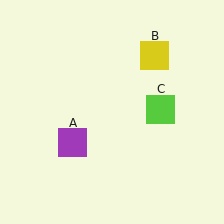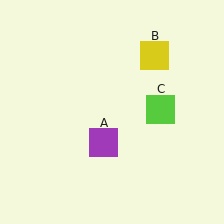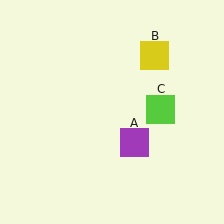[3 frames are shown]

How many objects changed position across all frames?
1 object changed position: purple square (object A).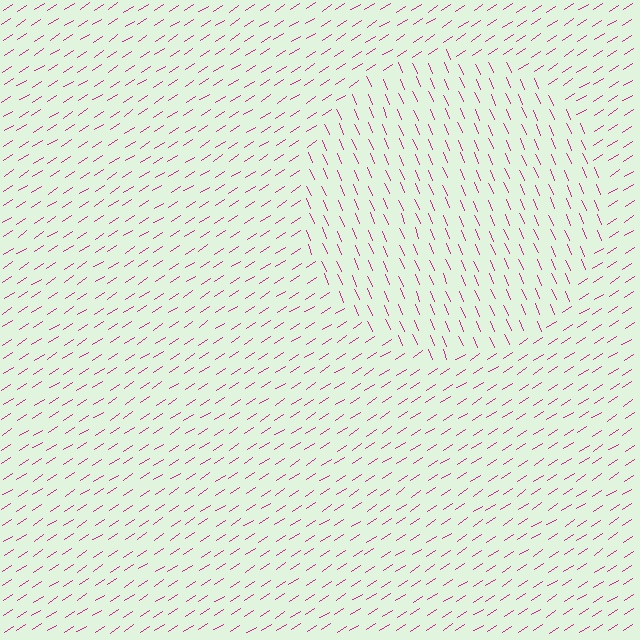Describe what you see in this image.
The image is filled with small magenta line segments. A circle region in the image has lines oriented differently from the surrounding lines, creating a visible texture boundary.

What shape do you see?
I see a circle.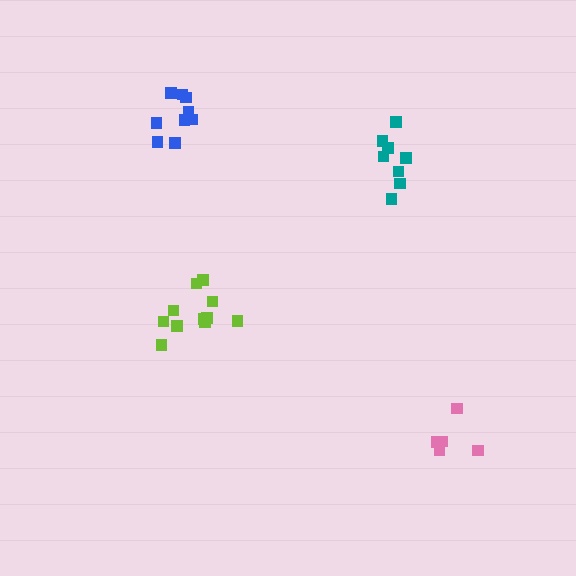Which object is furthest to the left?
The blue cluster is leftmost.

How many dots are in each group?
Group 1: 11 dots, Group 2: 8 dots, Group 3: 9 dots, Group 4: 5 dots (33 total).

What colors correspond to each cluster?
The clusters are colored: lime, teal, blue, pink.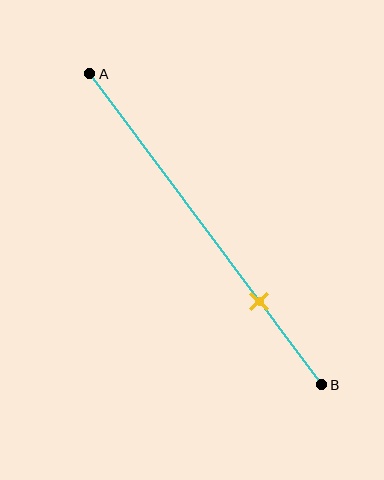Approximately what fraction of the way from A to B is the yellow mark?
The yellow mark is approximately 75% of the way from A to B.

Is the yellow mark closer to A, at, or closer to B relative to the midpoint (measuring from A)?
The yellow mark is closer to point B than the midpoint of segment AB.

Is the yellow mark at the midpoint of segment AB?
No, the mark is at about 75% from A, not at the 50% midpoint.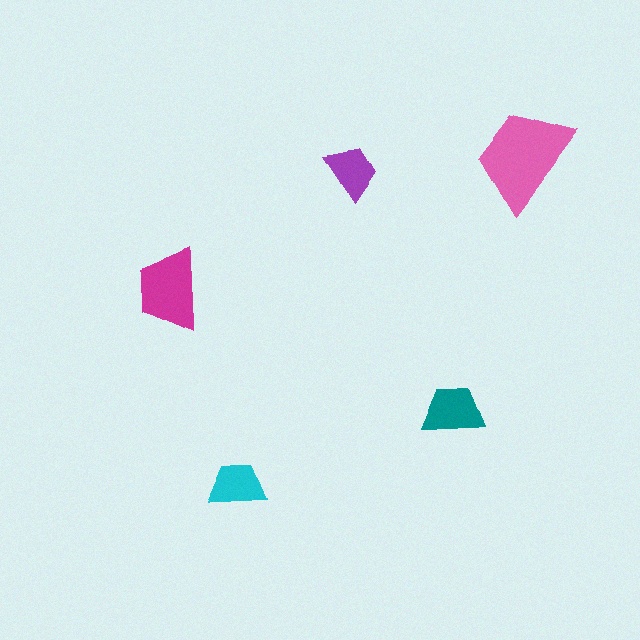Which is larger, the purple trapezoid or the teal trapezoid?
The teal one.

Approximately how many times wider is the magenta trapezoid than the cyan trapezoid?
About 1.5 times wider.